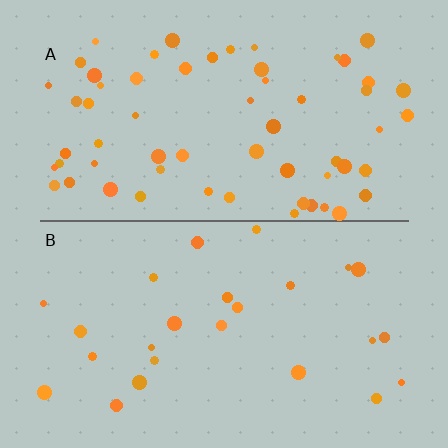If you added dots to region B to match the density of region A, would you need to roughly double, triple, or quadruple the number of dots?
Approximately double.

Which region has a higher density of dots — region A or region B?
A (the top).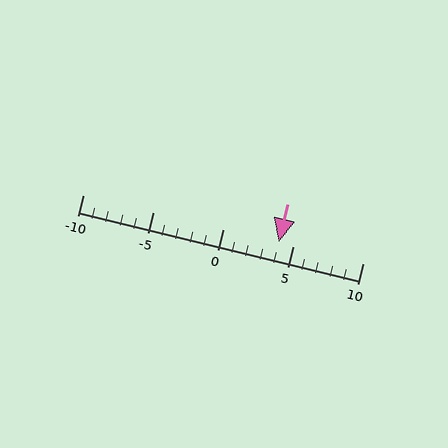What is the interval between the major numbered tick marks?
The major tick marks are spaced 5 units apart.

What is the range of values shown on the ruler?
The ruler shows values from -10 to 10.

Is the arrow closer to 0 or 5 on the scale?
The arrow is closer to 5.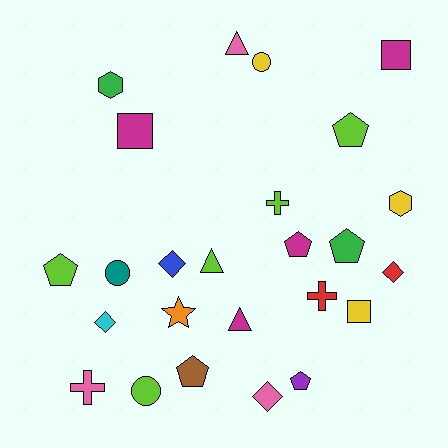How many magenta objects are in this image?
There are 4 magenta objects.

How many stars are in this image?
There is 1 star.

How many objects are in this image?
There are 25 objects.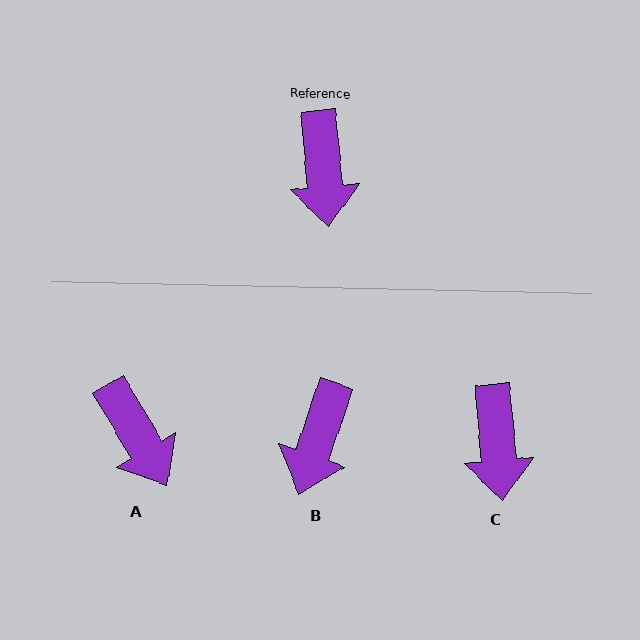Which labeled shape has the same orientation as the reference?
C.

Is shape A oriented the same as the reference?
No, it is off by about 25 degrees.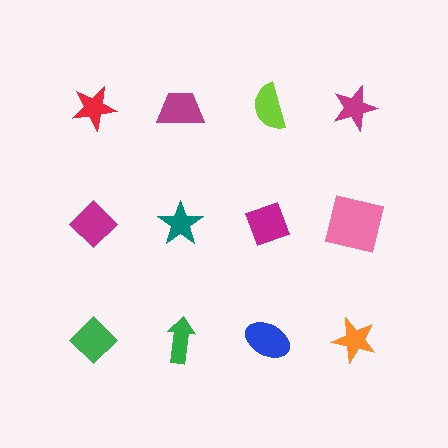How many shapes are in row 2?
4 shapes.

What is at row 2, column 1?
A magenta diamond.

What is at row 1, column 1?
A red star.